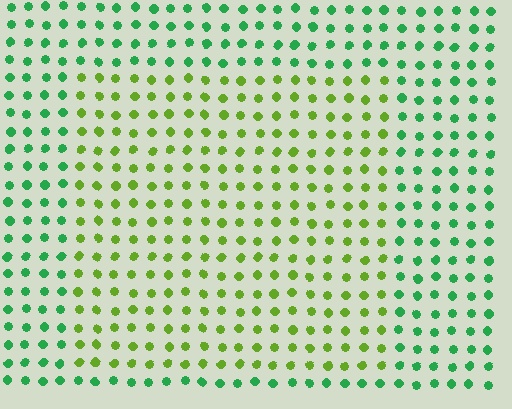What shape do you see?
I see a rectangle.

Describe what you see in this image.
The image is filled with small green elements in a uniform arrangement. A rectangle-shaped region is visible where the elements are tinted to a slightly different hue, forming a subtle color boundary.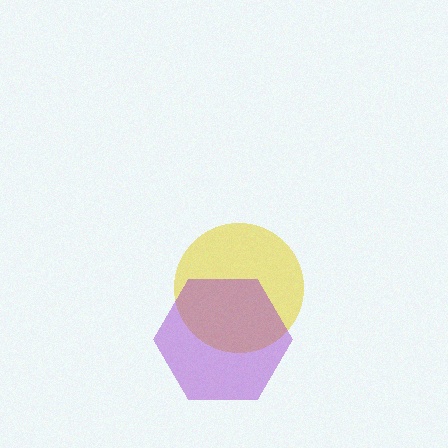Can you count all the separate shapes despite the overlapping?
Yes, there are 2 separate shapes.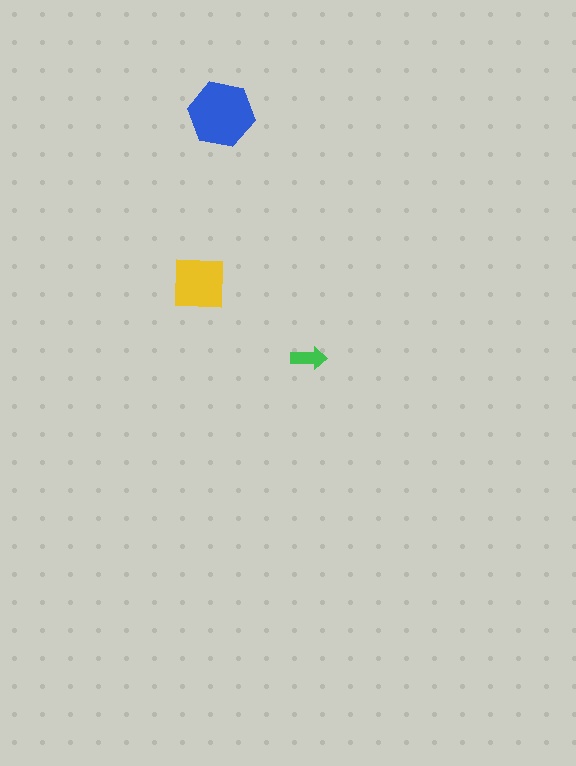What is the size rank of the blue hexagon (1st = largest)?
1st.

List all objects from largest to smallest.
The blue hexagon, the yellow square, the green arrow.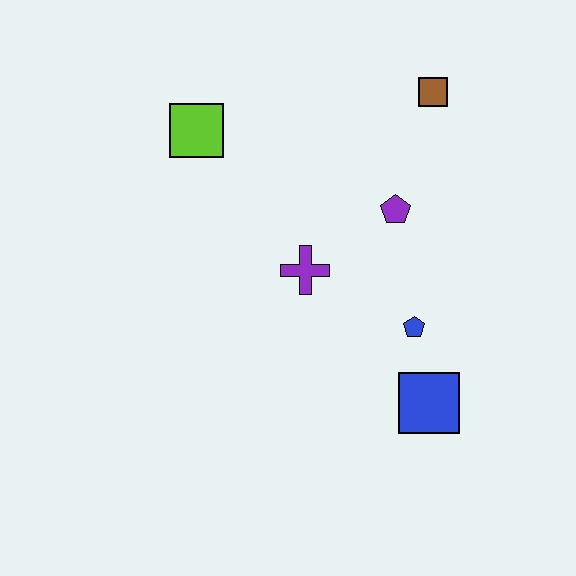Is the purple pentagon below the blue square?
No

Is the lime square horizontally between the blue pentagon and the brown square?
No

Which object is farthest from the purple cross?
The brown square is farthest from the purple cross.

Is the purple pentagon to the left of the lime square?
No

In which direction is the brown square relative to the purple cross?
The brown square is above the purple cross.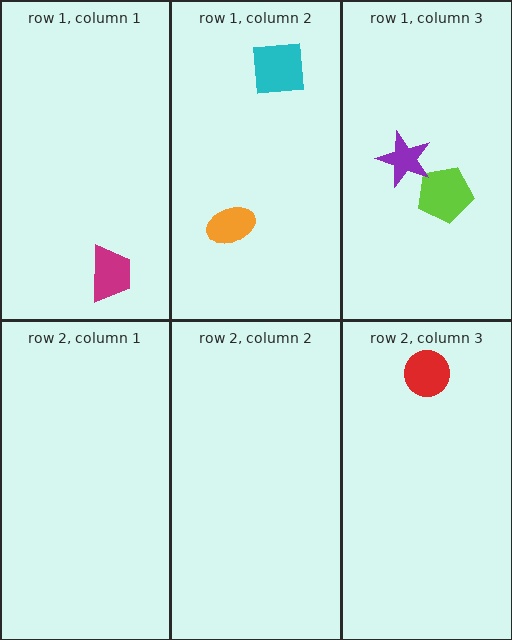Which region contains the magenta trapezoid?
The row 1, column 1 region.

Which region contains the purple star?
The row 1, column 3 region.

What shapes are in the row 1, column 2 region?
The cyan square, the orange ellipse.